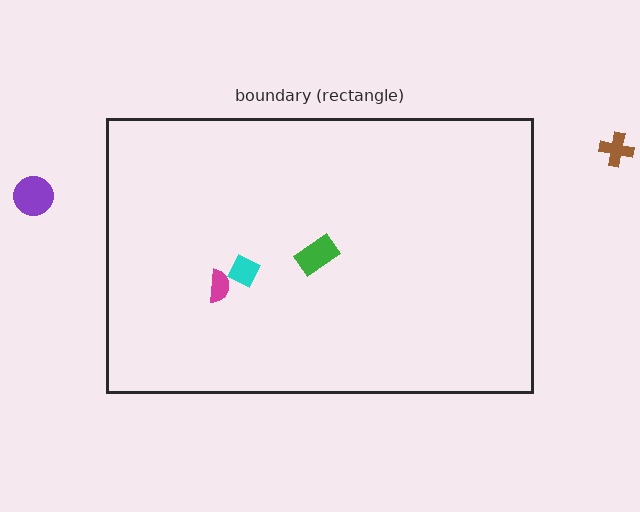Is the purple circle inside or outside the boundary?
Outside.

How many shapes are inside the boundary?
3 inside, 2 outside.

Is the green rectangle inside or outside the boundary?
Inside.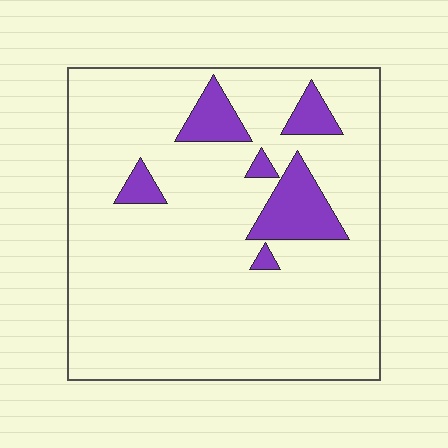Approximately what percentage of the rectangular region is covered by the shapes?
Approximately 10%.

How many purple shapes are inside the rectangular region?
6.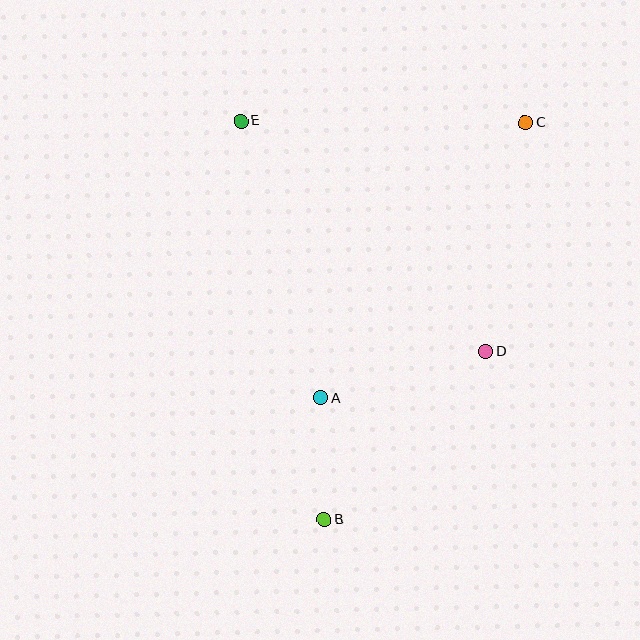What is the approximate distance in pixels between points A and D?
The distance between A and D is approximately 171 pixels.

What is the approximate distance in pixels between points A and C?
The distance between A and C is approximately 343 pixels.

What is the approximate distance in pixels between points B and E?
The distance between B and E is approximately 407 pixels.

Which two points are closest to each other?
Points A and B are closest to each other.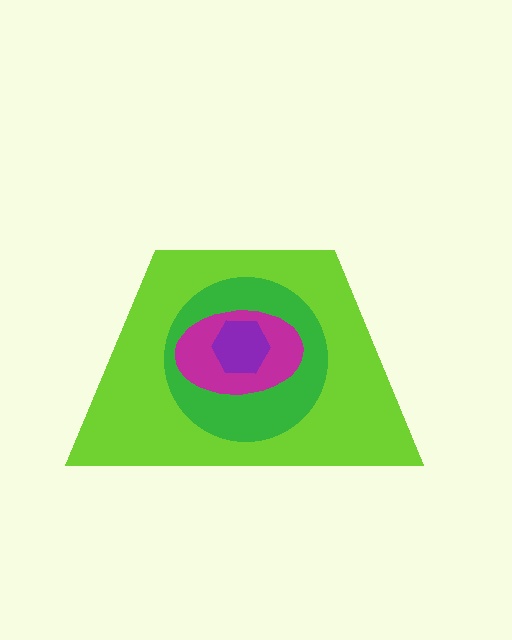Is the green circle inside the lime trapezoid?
Yes.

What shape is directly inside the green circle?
The magenta ellipse.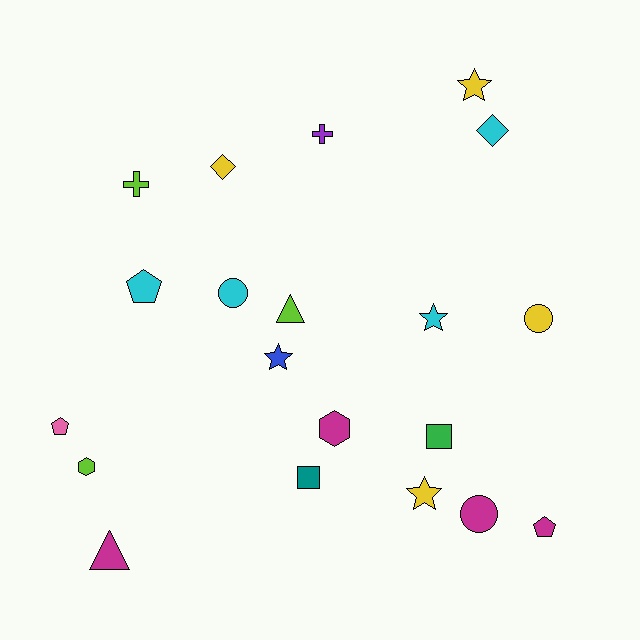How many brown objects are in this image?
There are no brown objects.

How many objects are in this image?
There are 20 objects.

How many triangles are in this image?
There are 2 triangles.